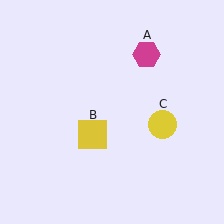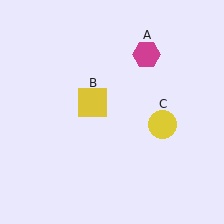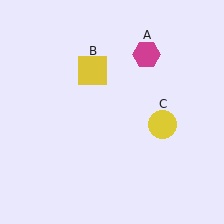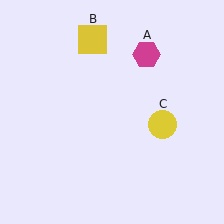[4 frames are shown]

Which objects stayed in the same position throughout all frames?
Magenta hexagon (object A) and yellow circle (object C) remained stationary.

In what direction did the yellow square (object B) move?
The yellow square (object B) moved up.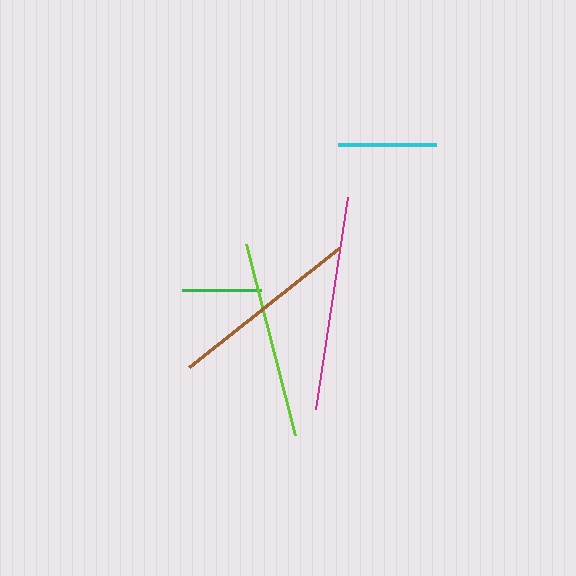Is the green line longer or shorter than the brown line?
The brown line is longer than the green line.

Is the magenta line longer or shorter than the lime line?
The magenta line is longer than the lime line.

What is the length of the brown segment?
The brown segment is approximately 191 pixels long.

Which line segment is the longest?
The magenta line is the longest at approximately 214 pixels.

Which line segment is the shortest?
The green line is the shortest at approximately 79 pixels.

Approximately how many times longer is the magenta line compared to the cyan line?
The magenta line is approximately 2.2 times the length of the cyan line.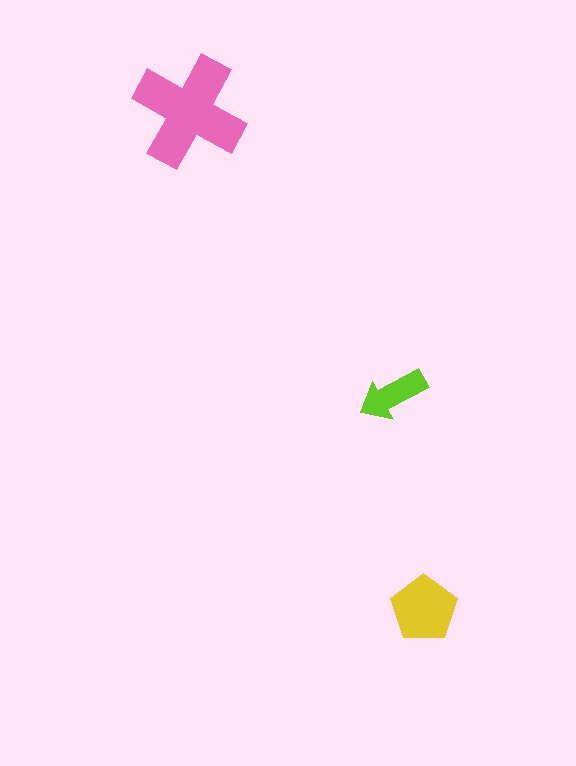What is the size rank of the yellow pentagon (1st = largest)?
2nd.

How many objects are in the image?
There are 3 objects in the image.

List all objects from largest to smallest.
The pink cross, the yellow pentagon, the lime arrow.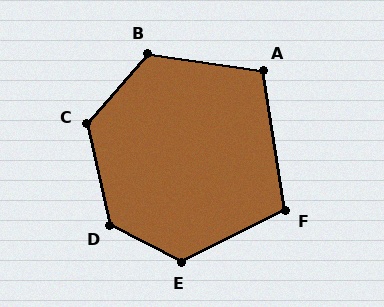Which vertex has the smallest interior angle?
A, at approximately 107 degrees.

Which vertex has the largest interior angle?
D, at approximately 130 degrees.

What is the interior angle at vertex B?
Approximately 123 degrees (obtuse).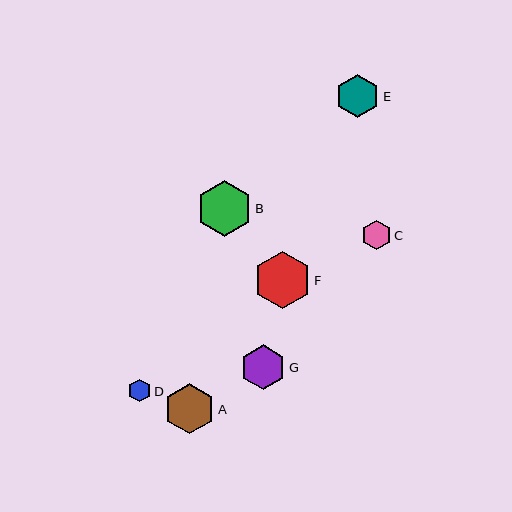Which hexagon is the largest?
Hexagon F is the largest with a size of approximately 57 pixels.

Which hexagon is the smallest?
Hexagon D is the smallest with a size of approximately 23 pixels.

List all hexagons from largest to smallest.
From largest to smallest: F, B, A, G, E, C, D.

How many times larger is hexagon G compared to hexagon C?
Hexagon G is approximately 1.5 times the size of hexagon C.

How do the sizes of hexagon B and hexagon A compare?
Hexagon B and hexagon A are approximately the same size.